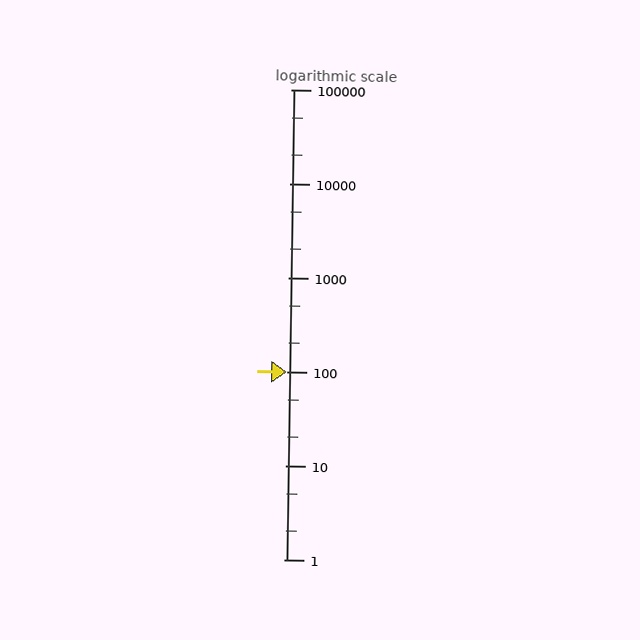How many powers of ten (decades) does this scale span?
The scale spans 5 decades, from 1 to 100000.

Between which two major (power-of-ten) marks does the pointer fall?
The pointer is between 100 and 1000.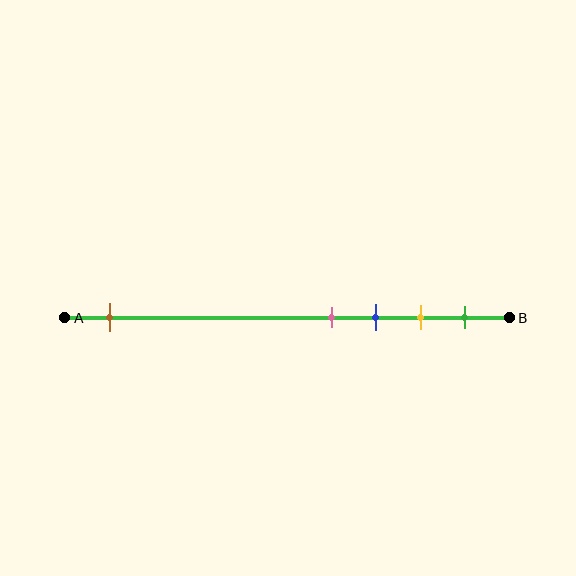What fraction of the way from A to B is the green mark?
The green mark is approximately 90% (0.9) of the way from A to B.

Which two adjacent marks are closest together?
The pink and blue marks are the closest adjacent pair.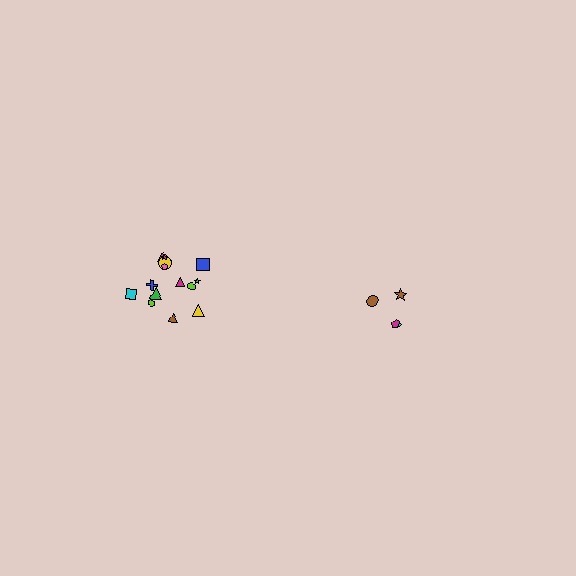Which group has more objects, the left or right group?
The left group.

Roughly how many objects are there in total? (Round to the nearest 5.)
Roughly 20 objects in total.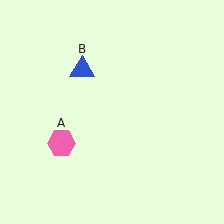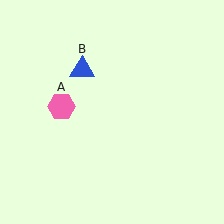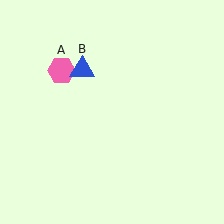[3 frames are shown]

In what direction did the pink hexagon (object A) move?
The pink hexagon (object A) moved up.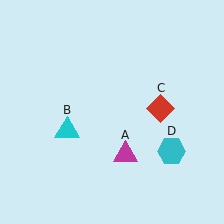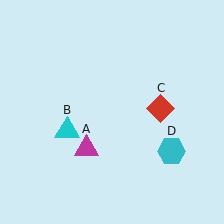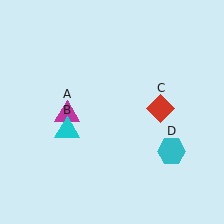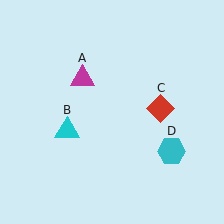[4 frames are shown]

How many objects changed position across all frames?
1 object changed position: magenta triangle (object A).